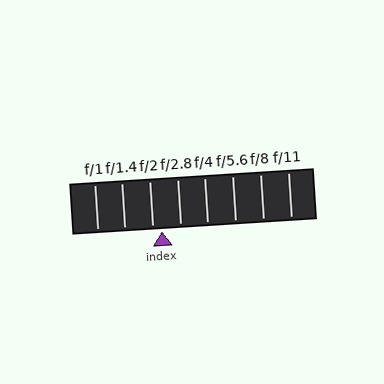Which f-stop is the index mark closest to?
The index mark is closest to f/2.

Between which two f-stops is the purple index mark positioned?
The index mark is between f/2 and f/2.8.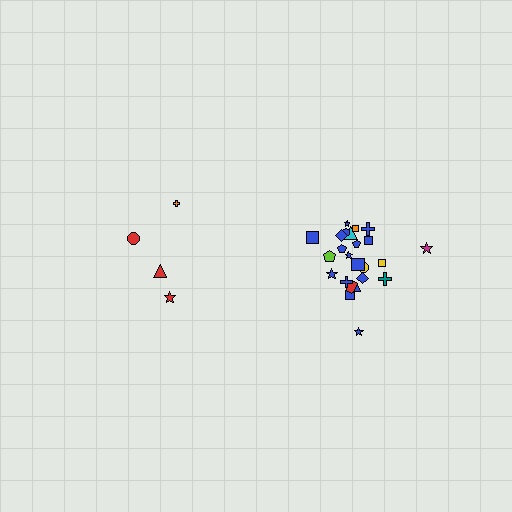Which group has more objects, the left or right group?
The right group.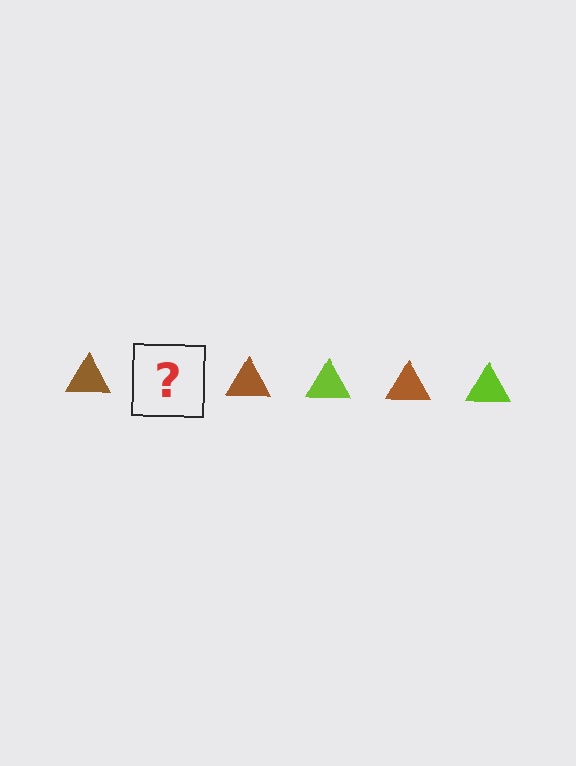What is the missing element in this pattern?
The missing element is a lime triangle.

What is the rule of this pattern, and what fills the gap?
The rule is that the pattern cycles through brown, lime triangles. The gap should be filled with a lime triangle.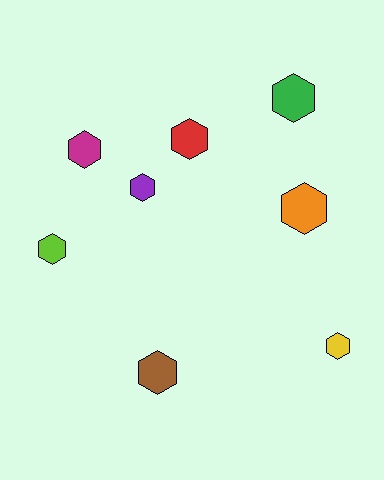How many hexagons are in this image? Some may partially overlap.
There are 8 hexagons.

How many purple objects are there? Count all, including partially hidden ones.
There is 1 purple object.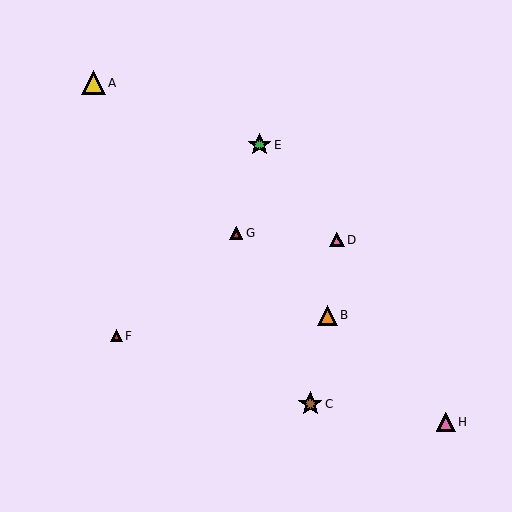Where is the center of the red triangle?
The center of the red triangle is at (116, 336).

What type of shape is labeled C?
Shape C is a brown star.